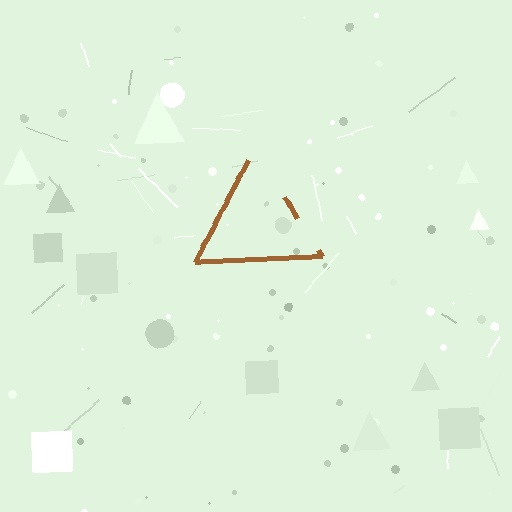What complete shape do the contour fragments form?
The contour fragments form a triangle.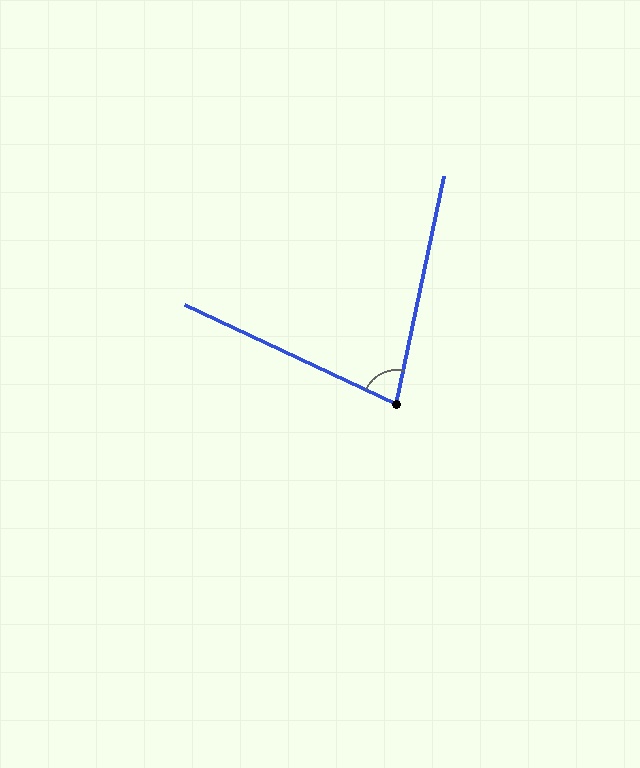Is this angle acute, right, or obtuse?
It is acute.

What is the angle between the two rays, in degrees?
Approximately 77 degrees.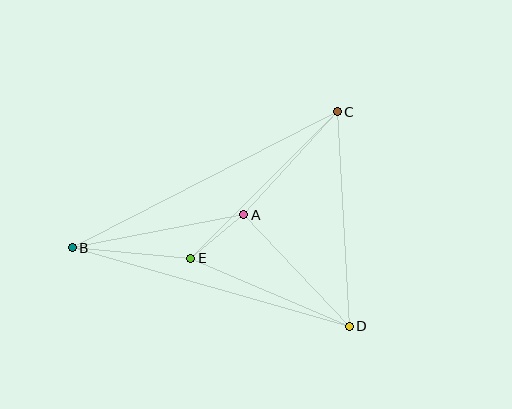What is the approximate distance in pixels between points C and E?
The distance between C and E is approximately 207 pixels.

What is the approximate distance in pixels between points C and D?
The distance between C and D is approximately 215 pixels.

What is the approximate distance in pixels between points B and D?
The distance between B and D is approximately 288 pixels.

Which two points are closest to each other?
Points A and E are closest to each other.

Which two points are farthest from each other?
Points B and C are farthest from each other.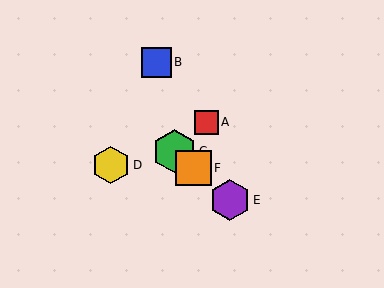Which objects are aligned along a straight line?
Objects C, E, F are aligned along a straight line.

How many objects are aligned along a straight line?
3 objects (C, E, F) are aligned along a straight line.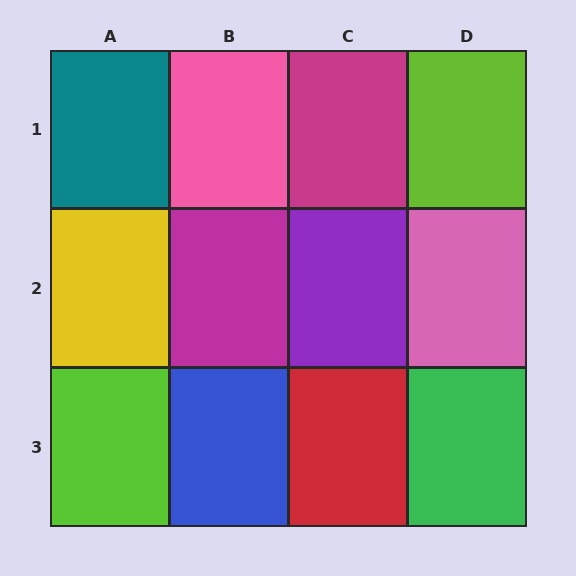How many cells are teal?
1 cell is teal.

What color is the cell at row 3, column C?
Red.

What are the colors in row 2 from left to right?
Yellow, magenta, purple, pink.